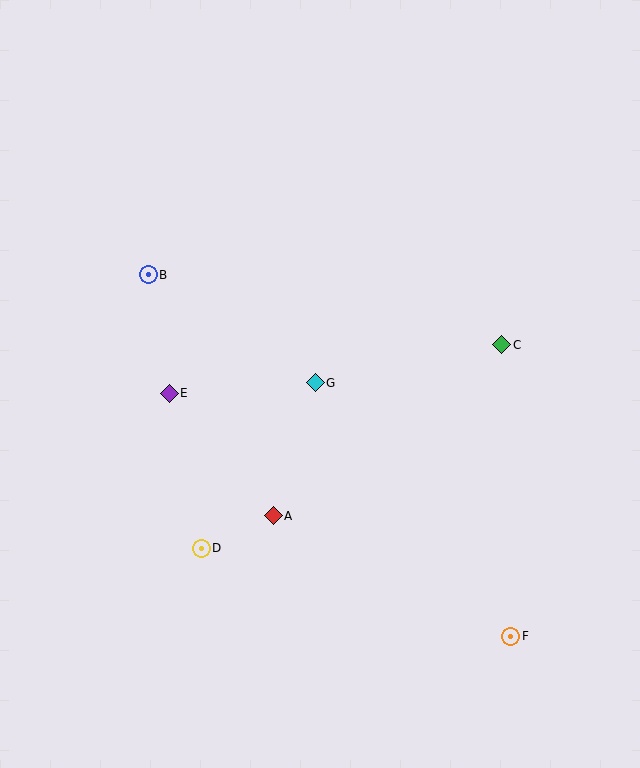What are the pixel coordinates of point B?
Point B is at (148, 275).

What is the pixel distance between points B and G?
The distance between B and G is 199 pixels.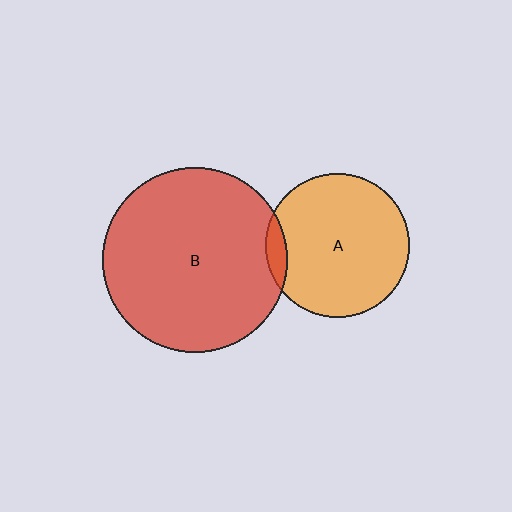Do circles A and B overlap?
Yes.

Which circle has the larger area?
Circle B (red).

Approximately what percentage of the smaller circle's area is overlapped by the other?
Approximately 5%.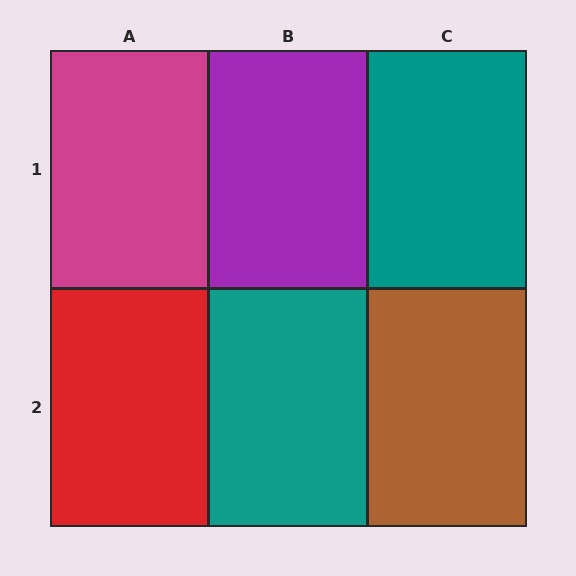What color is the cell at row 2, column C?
Brown.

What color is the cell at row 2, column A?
Red.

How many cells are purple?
1 cell is purple.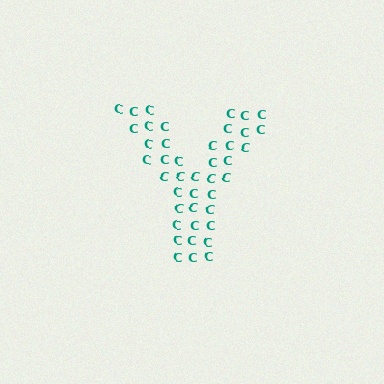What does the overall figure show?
The overall figure shows the letter Y.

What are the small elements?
The small elements are letter C's.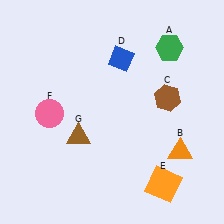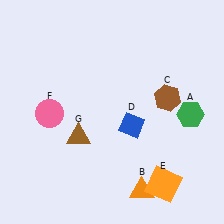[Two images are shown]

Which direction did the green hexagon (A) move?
The green hexagon (A) moved down.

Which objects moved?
The objects that moved are: the green hexagon (A), the orange triangle (B), the blue diamond (D).